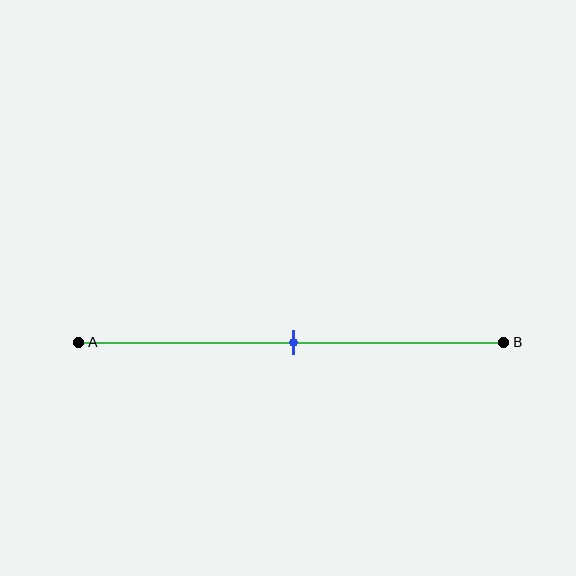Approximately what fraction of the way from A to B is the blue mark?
The blue mark is approximately 50% of the way from A to B.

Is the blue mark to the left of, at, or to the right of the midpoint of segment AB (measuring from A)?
The blue mark is approximately at the midpoint of segment AB.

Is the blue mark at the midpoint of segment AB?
Yes, the mark is approximately at the midpoint.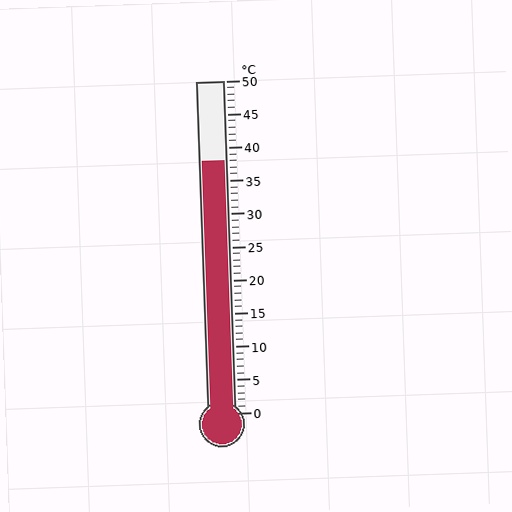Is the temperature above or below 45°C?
The temperature is below 45°C.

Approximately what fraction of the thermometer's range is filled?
The thermometer is filled to approximately 75% of its range.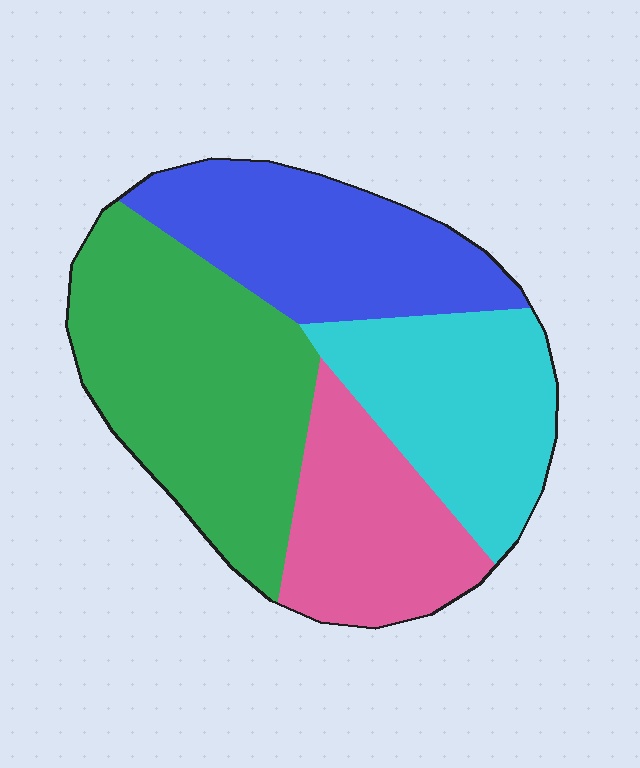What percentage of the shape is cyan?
Cyan takes up about one fifth (1/5) of the shape.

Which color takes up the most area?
Green, at roughly 35%.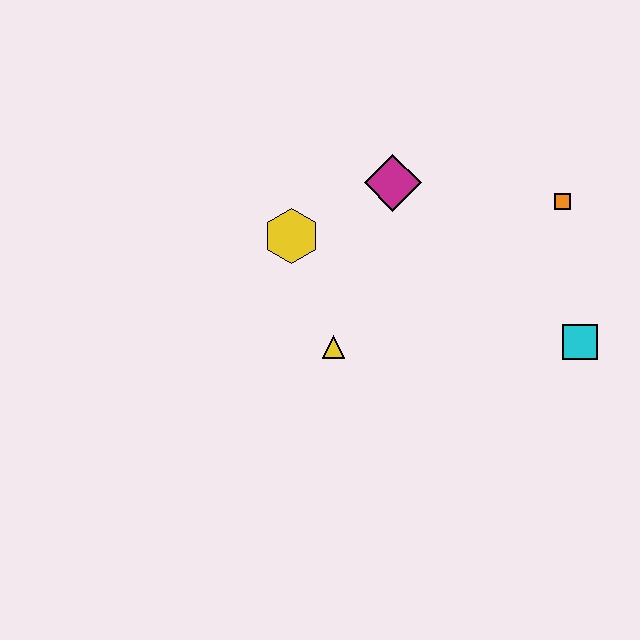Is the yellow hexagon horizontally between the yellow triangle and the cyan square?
No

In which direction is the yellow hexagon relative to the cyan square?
The yellow hexagon is to the left of the cyan square.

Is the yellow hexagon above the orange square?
No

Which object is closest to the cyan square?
The orange square is closest to the cyan square.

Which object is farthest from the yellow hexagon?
The cyan square is farthest from the yellow hexagon.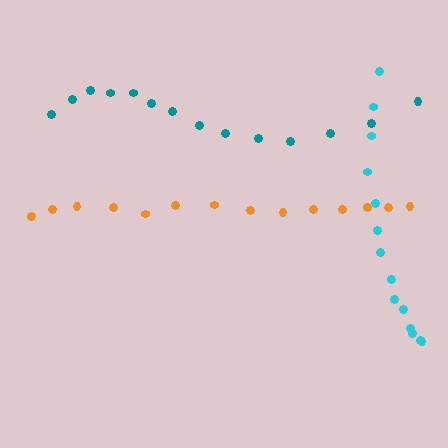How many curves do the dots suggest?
There are 3 distinct paths.